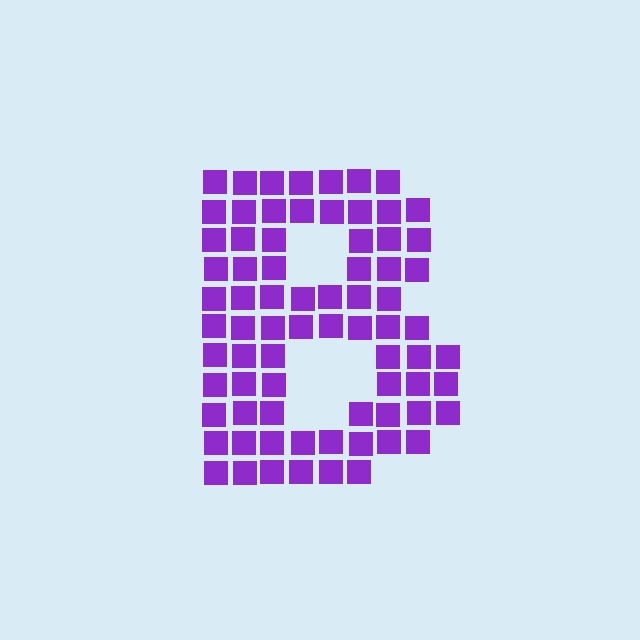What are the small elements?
The small elements are squares.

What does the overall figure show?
The overall figure shows the letter B.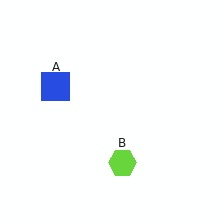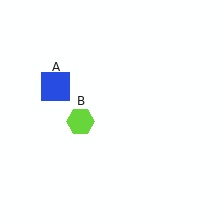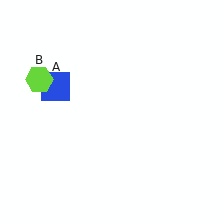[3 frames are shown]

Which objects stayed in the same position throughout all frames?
Blue square (object A) remained stationary.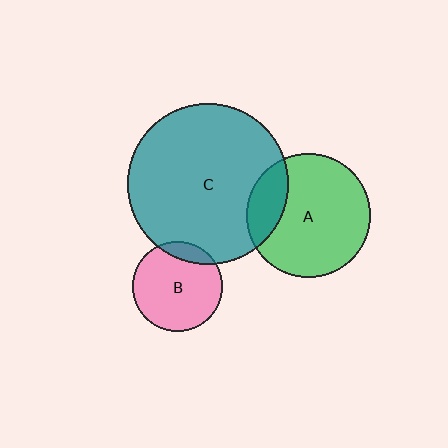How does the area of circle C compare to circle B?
Approximately 3.2 times.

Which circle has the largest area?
Circle C (teal).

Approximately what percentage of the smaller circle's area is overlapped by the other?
Approximately 15%.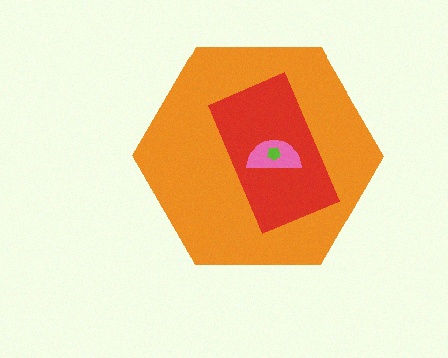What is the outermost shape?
The orange hexagon.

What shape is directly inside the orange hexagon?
The red rectangle.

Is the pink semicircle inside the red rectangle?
Yes.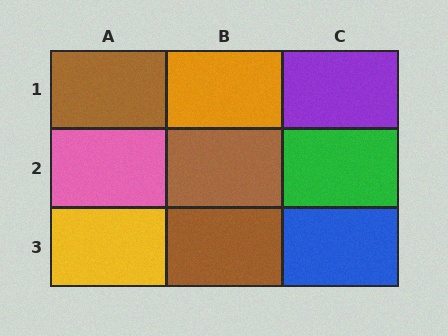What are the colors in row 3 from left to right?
Yellow, brown, blue.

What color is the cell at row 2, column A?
Pink.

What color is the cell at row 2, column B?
Brown.